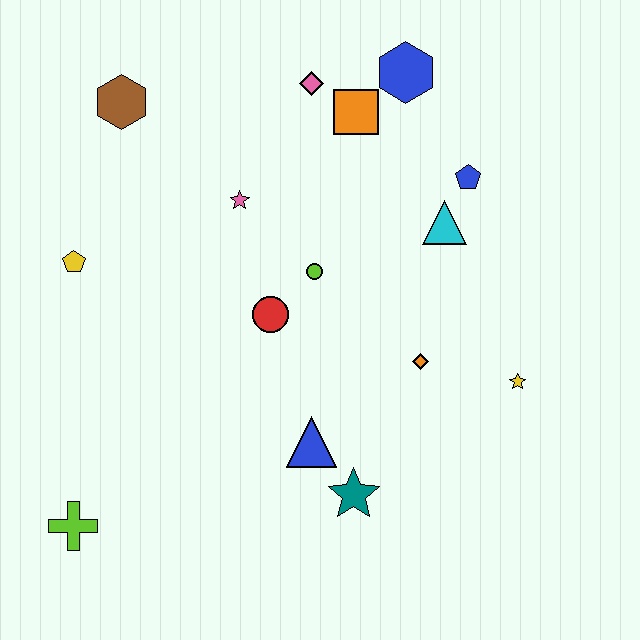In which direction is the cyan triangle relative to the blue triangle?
The cyan triangle is above the blue triangle.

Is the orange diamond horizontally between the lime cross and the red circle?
No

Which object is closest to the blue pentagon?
The cyan triangle is closest to the blue pentagon.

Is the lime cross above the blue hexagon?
No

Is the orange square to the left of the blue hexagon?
Yes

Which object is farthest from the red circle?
The lime cross is farthest from the red circle.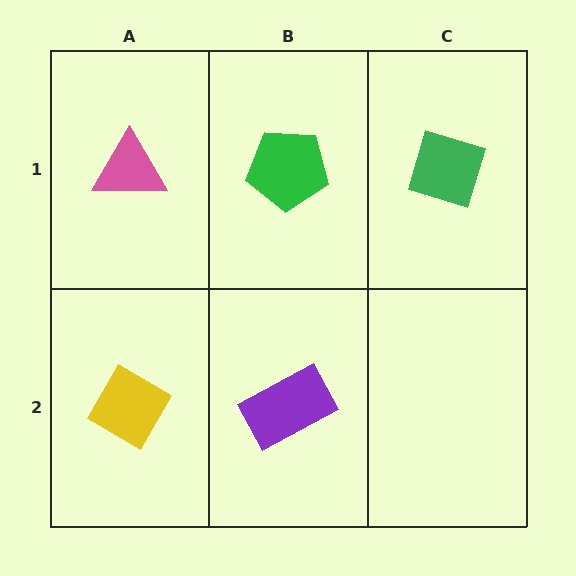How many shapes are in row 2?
2 shapes.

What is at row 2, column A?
A yellow diamond.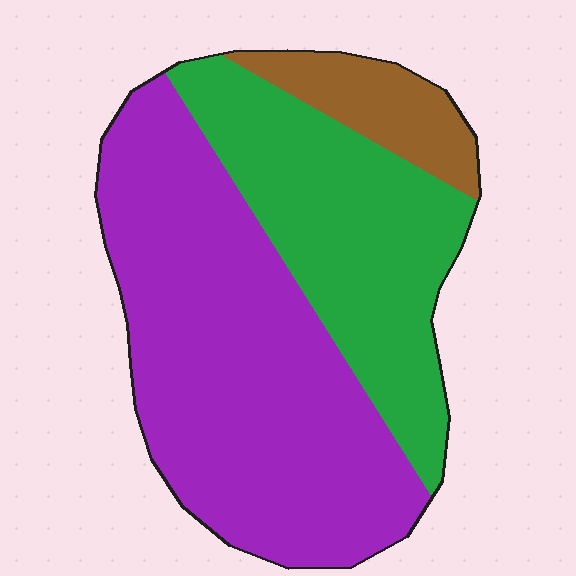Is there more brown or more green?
Green.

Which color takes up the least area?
Brown, at roughly 10%.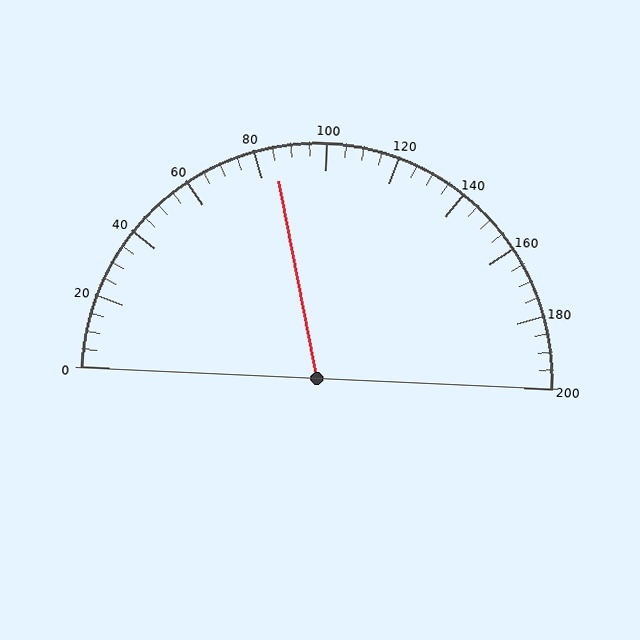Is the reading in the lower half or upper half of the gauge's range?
The reading is in the lower half of the range (0 to 200).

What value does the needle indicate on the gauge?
The needle indicates approximately 85.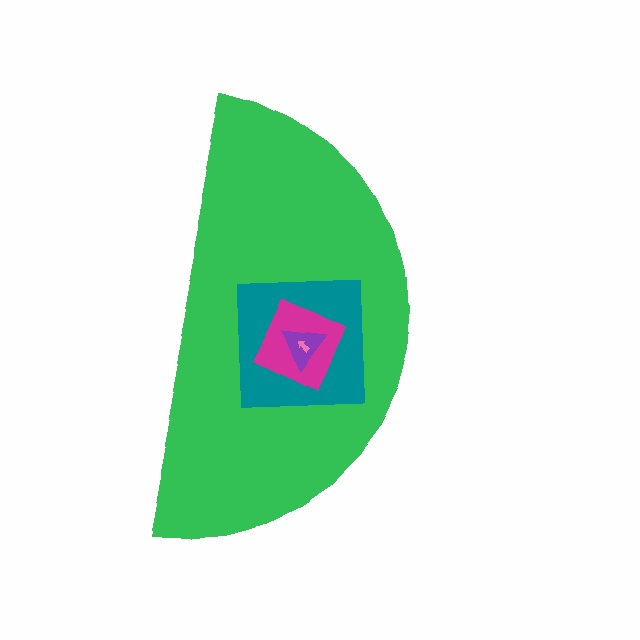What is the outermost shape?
The green semicircle.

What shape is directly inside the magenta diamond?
The purple triangle.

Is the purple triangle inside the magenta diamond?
Yes.